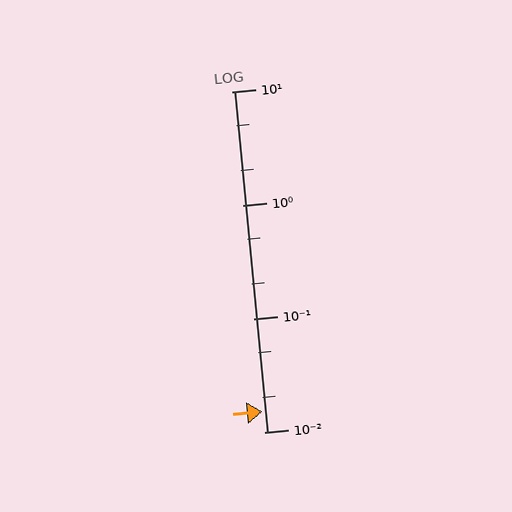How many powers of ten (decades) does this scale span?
The scale spans 3 decades, from 0.01 to 10.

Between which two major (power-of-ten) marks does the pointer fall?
The pointer is between 0.01 and 0.1.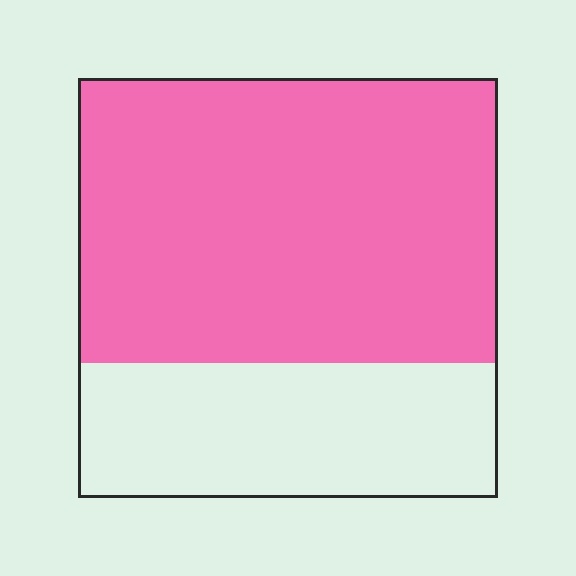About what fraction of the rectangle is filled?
About two thirds (2/3).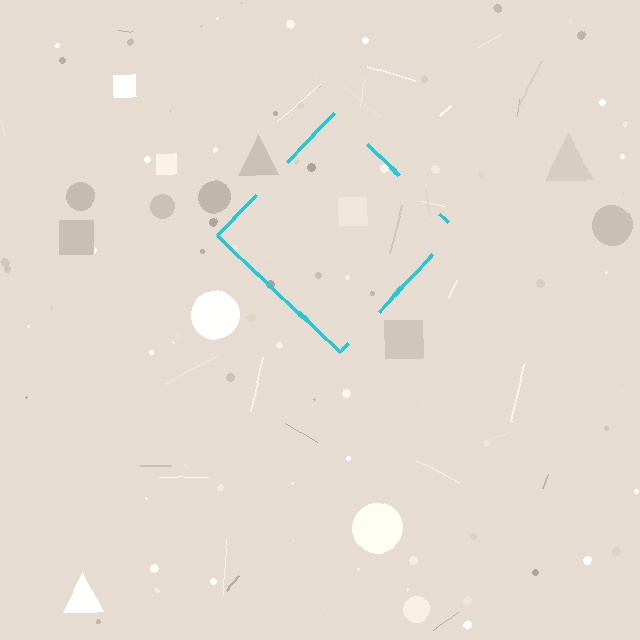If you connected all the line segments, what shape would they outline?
They would outline a diamond.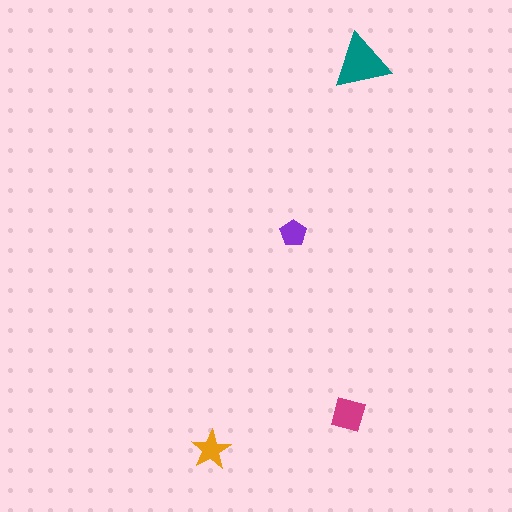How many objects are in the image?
There are 4 objects in the image.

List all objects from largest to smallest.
The teal triangle, the magenta diamond, the orange star, the purple pentagon.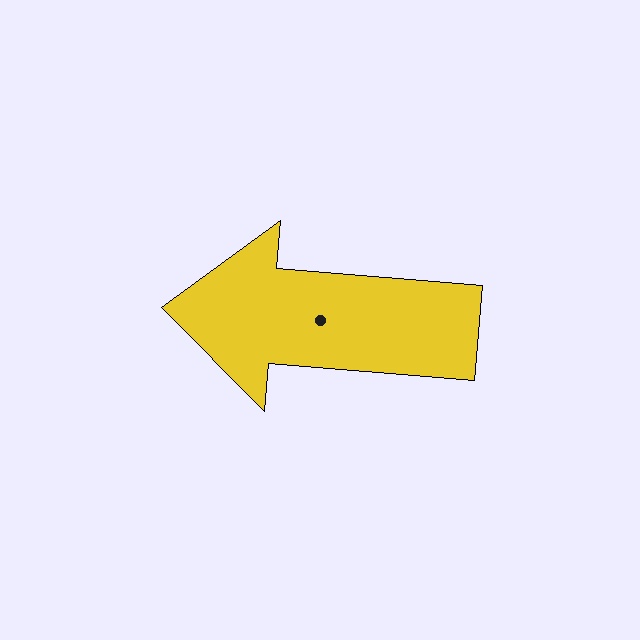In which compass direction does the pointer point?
West.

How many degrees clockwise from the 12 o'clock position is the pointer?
Approximately 275 degrees.